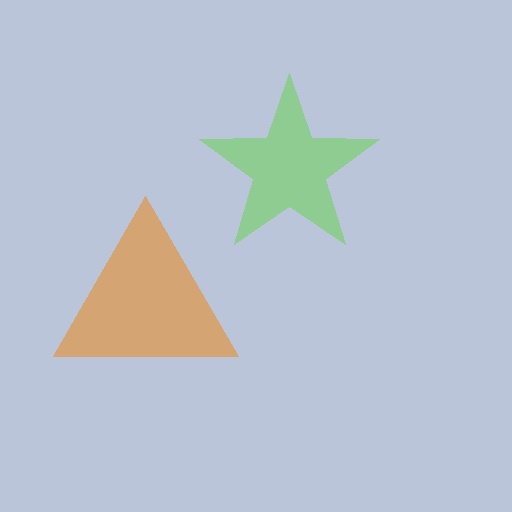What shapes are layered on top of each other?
The layered shapes are: an orange triangle, a lime star.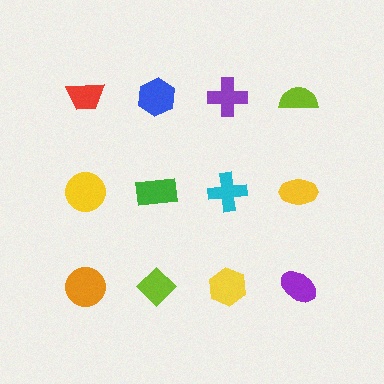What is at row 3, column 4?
A purple ellipse.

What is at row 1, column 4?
A lime semicircle.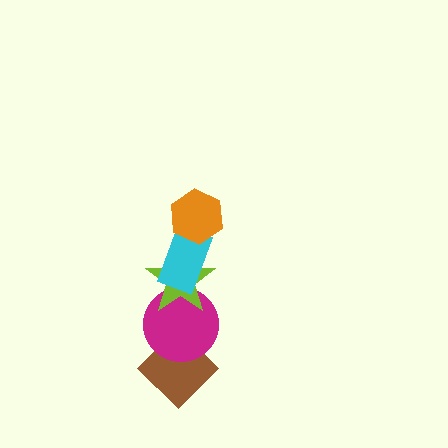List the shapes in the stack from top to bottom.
From top to bottom: the orange hexagon, the cyan rectangle, the lime star, the magenta circle, the brown diamond.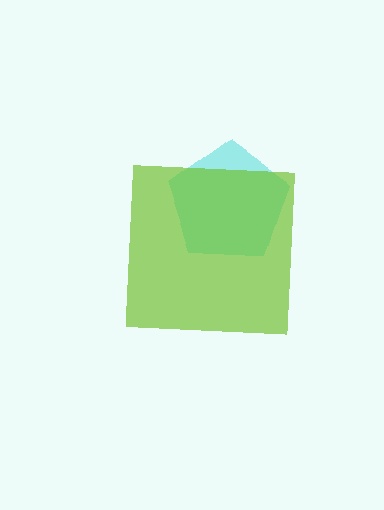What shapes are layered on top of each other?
The layered shapes are: a cyan pentagon, a lime square.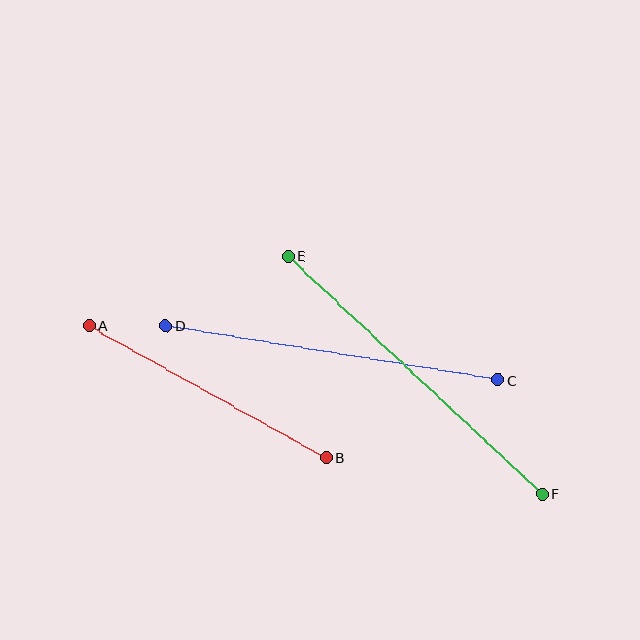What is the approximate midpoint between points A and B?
The midpoint is at approximately (208, 391) pixels.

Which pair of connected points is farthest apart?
Points E and F are farthest apart.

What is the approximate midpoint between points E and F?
The midpoint is at approximately (415, 375) pixels.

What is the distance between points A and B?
The distance is approximately 271 pixels.